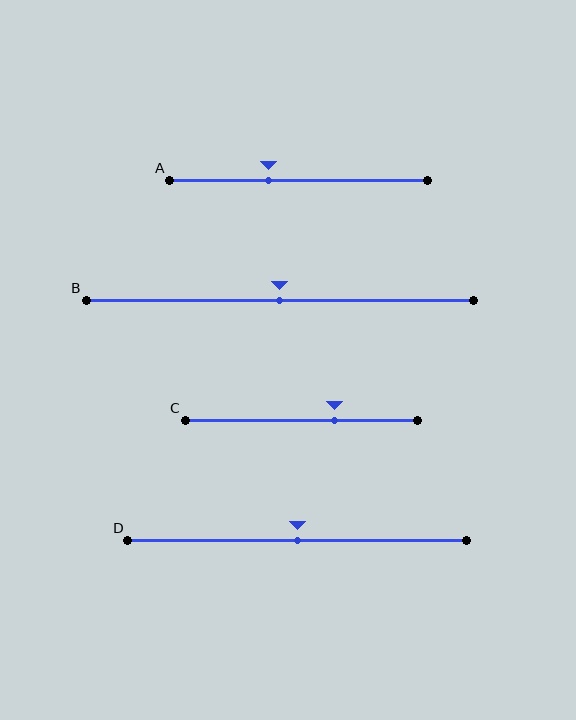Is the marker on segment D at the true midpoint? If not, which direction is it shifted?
Yes, the marker on segment D is at the true midpoint.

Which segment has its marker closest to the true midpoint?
Segment B has its marker closest to the true midpoint.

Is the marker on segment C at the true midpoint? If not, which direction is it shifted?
No, the marker on segment C is shifted to the right by about 14% of the segment length.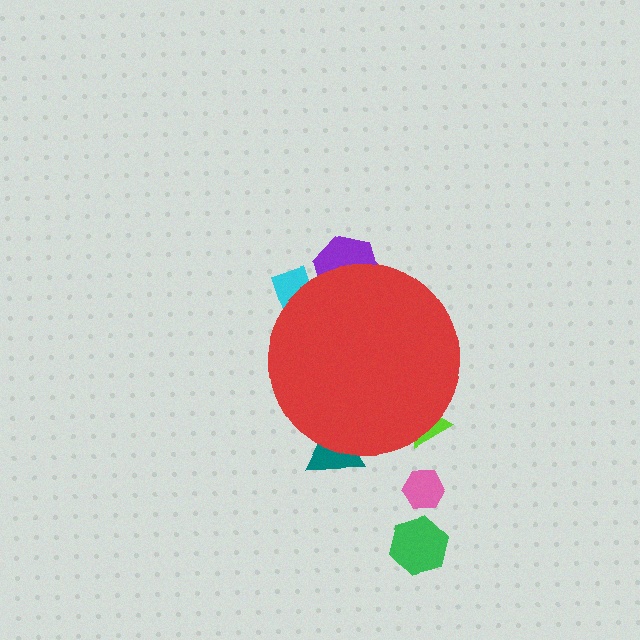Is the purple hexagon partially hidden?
Yes, the purple hexagon is partially hidden behind the red circle.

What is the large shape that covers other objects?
A red circle.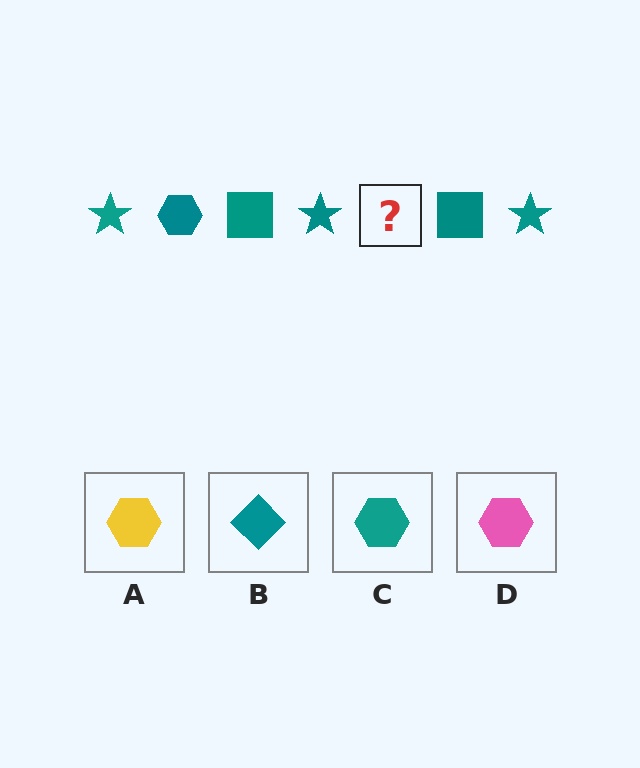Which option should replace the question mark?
Option C.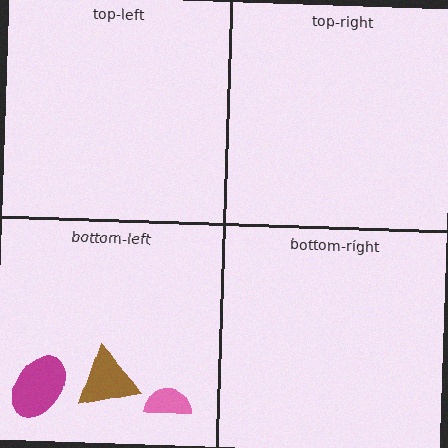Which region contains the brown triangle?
The bottom-left region.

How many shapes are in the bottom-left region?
3.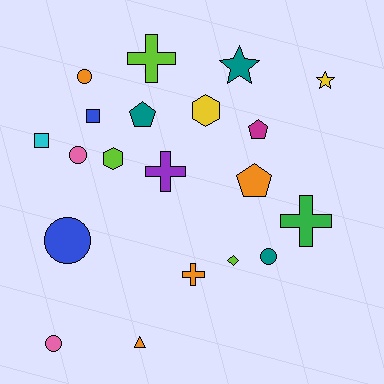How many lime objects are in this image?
There are 3 lime objects.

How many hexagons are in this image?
There are 2 hexagons.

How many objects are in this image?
There are 20 objects.